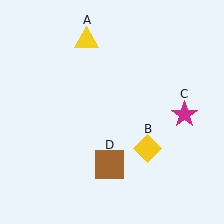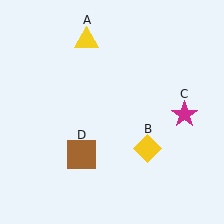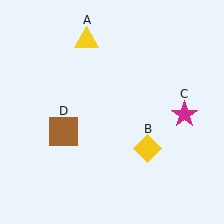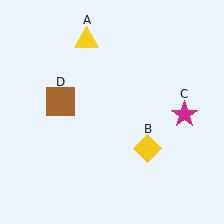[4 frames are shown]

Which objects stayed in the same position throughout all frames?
Yellow triangle (object A) and yellow diamond (object B) and magenta star (object C) remained stationary.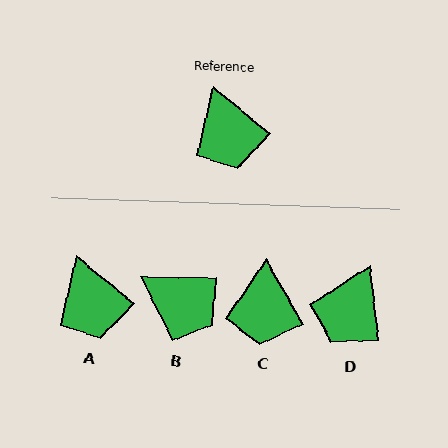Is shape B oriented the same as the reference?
No, it is off by about 40 degrees.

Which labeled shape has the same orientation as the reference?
A.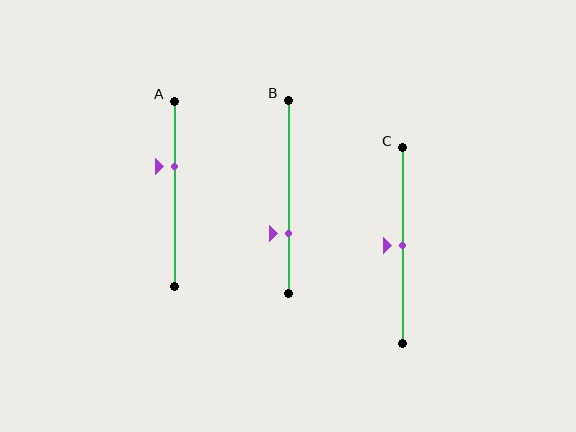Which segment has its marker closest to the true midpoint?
Segment C has its marker closest to the true midpoint.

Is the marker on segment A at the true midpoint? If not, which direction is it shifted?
No, the marker on segment A is shifted upward by about 15% of the segment length.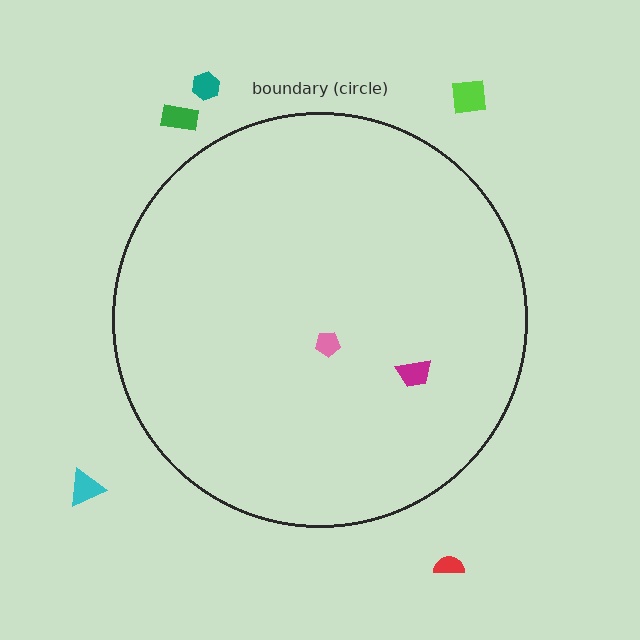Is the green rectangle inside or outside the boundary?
Outside.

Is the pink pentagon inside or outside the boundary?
Inside.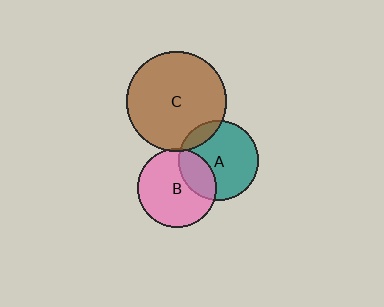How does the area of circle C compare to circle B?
Approximately 1.6 times.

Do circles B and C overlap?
Yes.